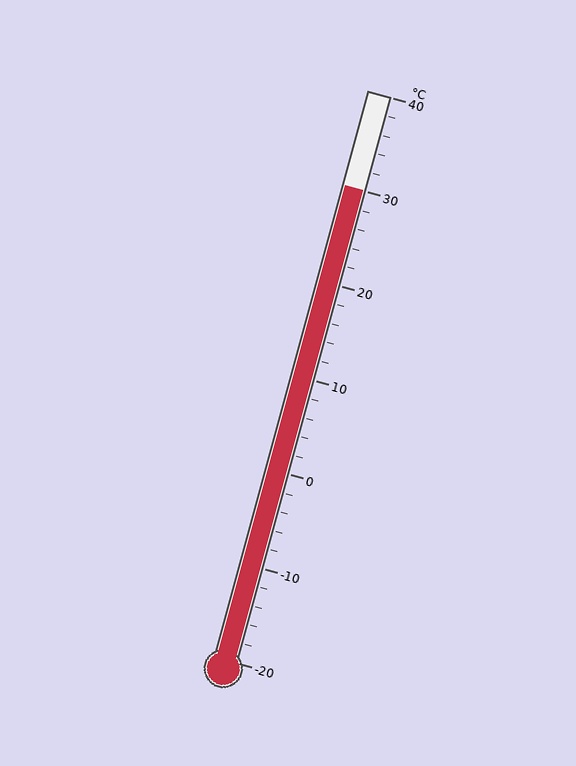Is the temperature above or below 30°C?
The temperature is at 30°C.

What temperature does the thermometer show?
The thermometer shows approximately 30°C.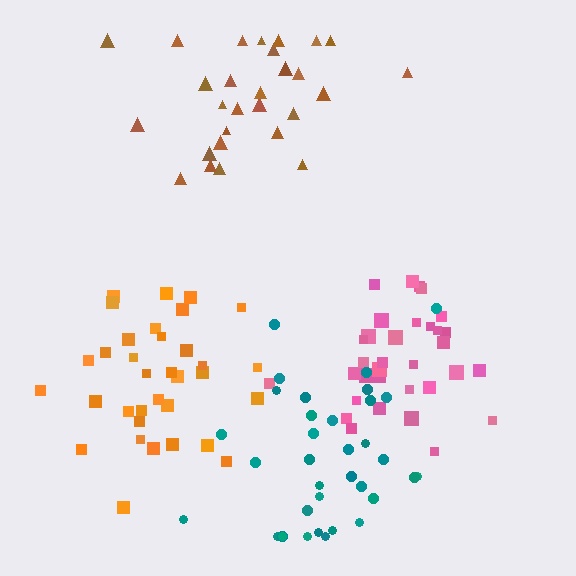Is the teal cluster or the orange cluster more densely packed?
Orange.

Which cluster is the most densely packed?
Pink.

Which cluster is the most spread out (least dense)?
Brown.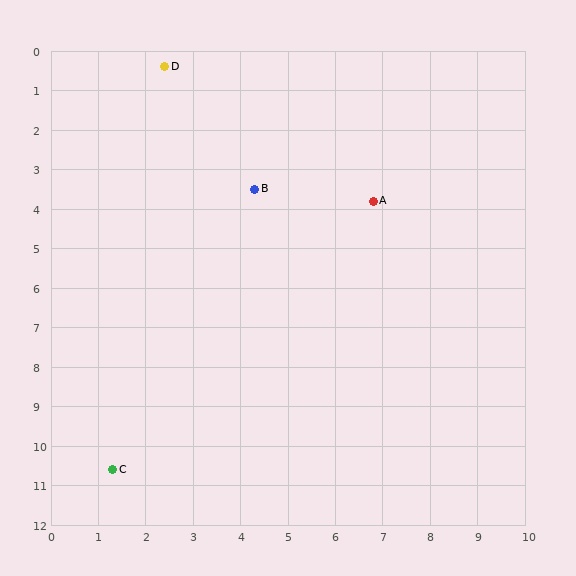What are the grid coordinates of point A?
Point A is at approximately (6.8, 3.8).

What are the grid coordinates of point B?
Point B is at approximately (4.3, 3.5).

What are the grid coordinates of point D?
Point D is at approximately (2.4, 0.4).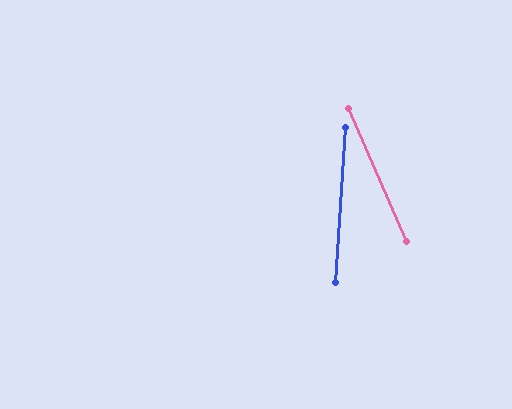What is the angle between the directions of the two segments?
Approximately 28 degrees.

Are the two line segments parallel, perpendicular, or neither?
Neither parallel nor perpendicular — they differ by about 28°.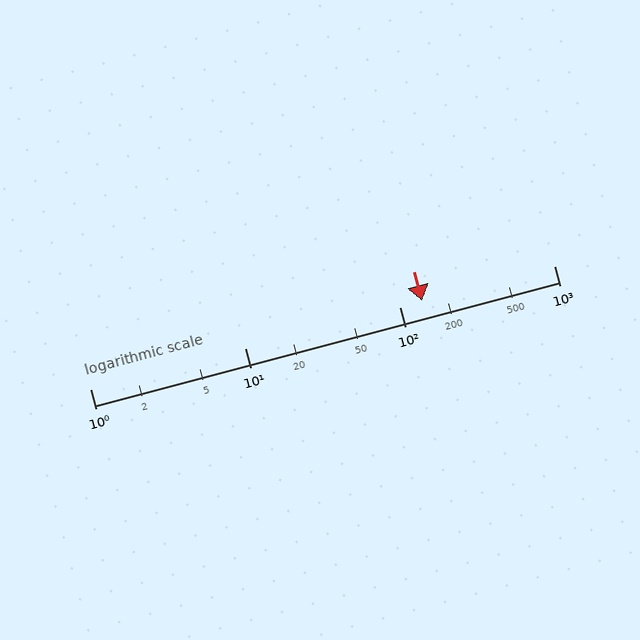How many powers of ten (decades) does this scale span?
The scale spans 3 decades, from 1 to 1000.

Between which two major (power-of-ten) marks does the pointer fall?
The pointer is between 100 and 1000.